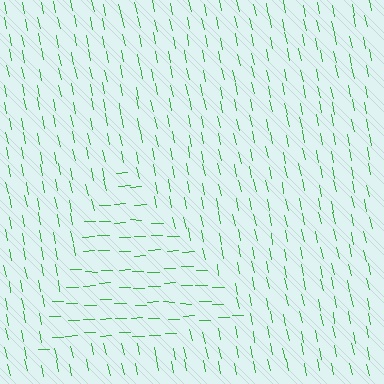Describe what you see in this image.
The image is filled with small green line segments. A triangle region in the image has lines oriented differently from the surrounding lines, creating a visible texture boundary.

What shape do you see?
I see a triangle.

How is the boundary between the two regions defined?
The boundary is defined purely by a change in line orientation (approximately 80 degrees difference). All lines are the same color and thickness.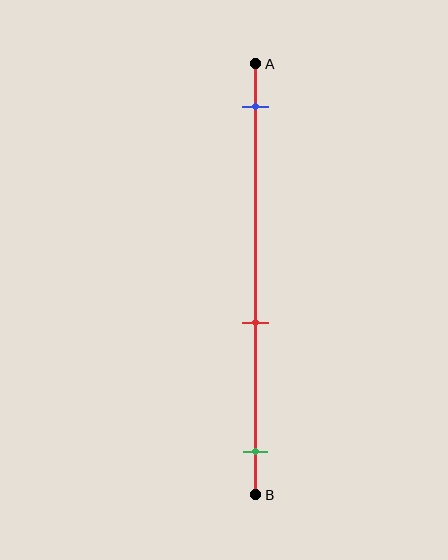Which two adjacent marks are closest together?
The red and green marks are the closest adjacent pair.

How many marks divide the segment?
There are 3 marks dividing the segment.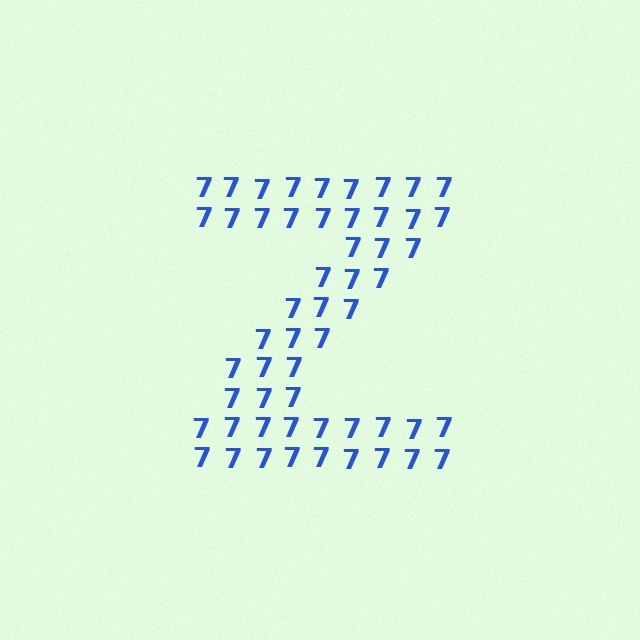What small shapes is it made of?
It is made of small digit 7's.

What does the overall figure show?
The overall figure shows the letter Z.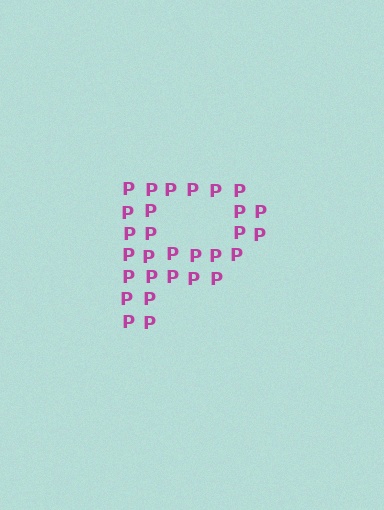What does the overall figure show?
The overall figure shows the letter P.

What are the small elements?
The small elements are letter P's.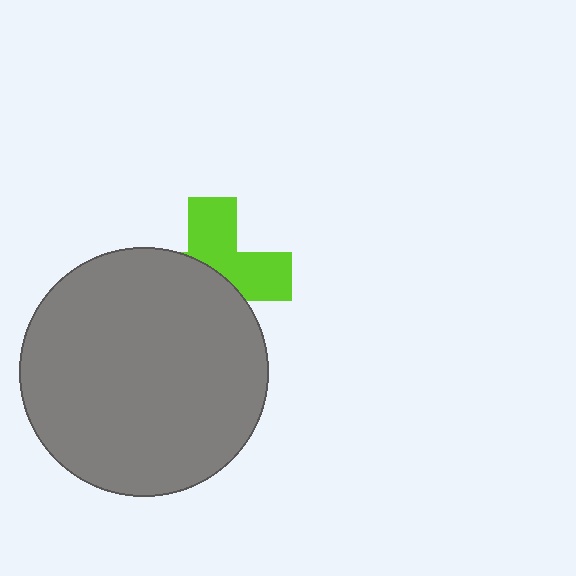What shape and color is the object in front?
The object in front is a gray circle.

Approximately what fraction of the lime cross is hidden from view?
Roughly 53% of the lime cross is hidden behind the gray circle.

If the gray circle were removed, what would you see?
You would see the complete lime cross.